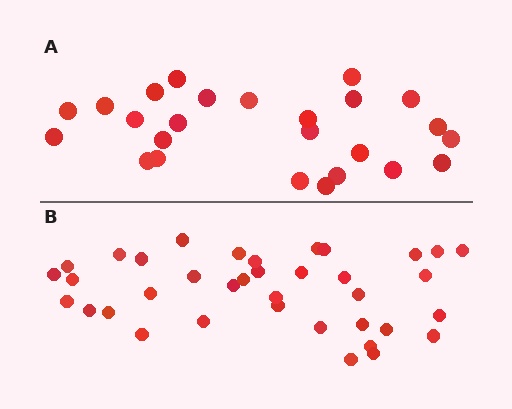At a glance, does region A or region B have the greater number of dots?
Region B (the bottom region) has more dots.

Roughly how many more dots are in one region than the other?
Region B has roughly 12 or so more dots than region A.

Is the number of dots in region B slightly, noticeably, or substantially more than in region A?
Region B has substantially more. The ratio is roughly 1.5 to 1.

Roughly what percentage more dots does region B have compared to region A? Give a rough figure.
About 50% more.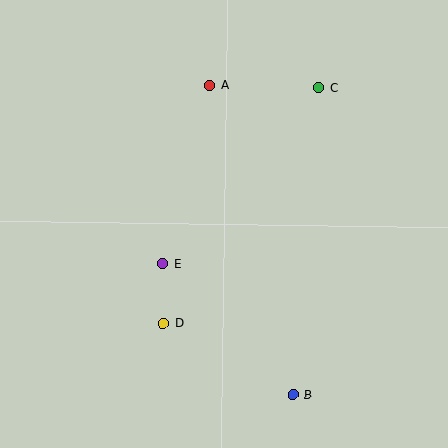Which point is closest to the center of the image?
Point E at (163, 264) is closest to the center.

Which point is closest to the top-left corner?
Point A is closest to the top-left corner.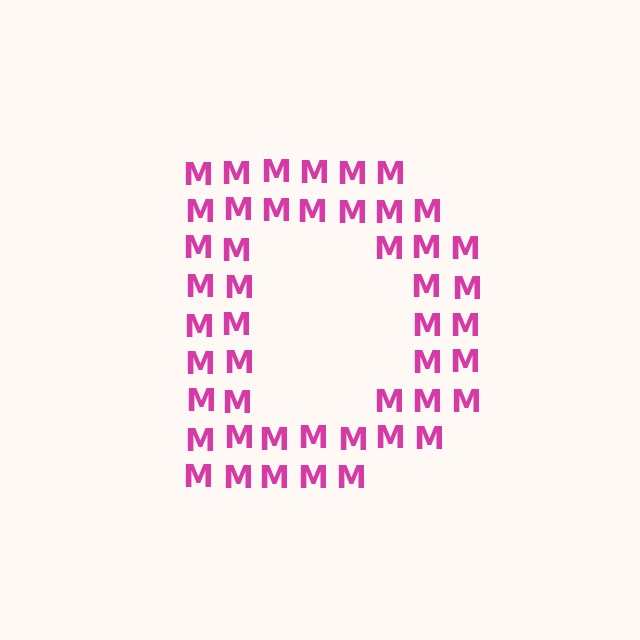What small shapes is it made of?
It is made of small letter M's.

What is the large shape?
The large shape is the letter D.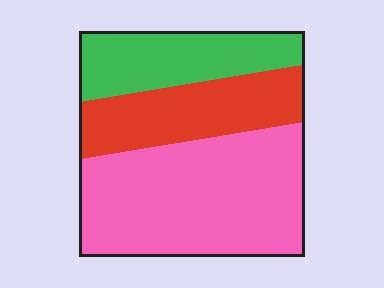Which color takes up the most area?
Pink, at roughly 50%.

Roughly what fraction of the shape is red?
Red covers around 25% of the shape.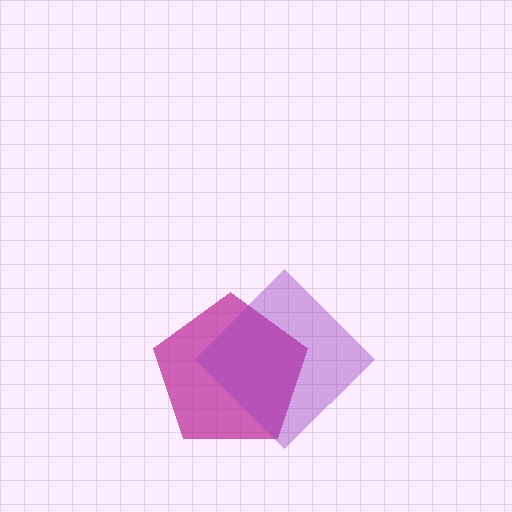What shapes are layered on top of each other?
The layered shapes are: a magenta pentagon, a purple diamond.